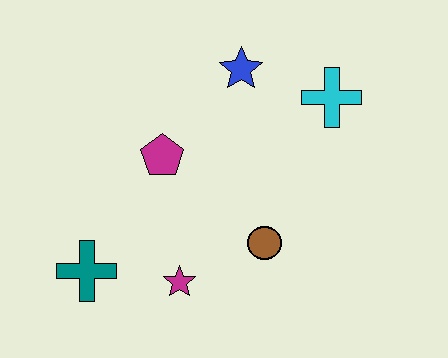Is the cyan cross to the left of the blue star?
No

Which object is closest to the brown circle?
The magenta star is closest to the brown circle.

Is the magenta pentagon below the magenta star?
No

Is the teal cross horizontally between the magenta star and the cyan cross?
No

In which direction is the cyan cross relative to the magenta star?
The cyan cross is above the magenta star.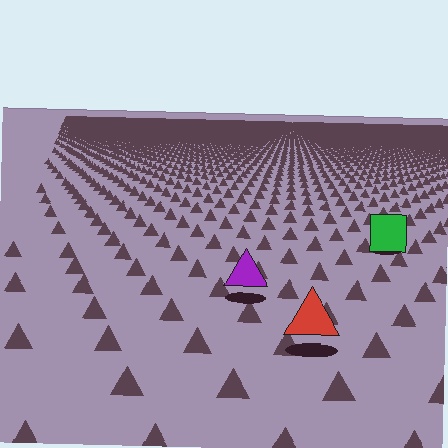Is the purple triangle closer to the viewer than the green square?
Yes. The purple triangle is closer — you can tell from the texture gradient: the ground texture is coarser near it.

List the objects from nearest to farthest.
From nearest to farthest: the red triangle, the purple triangle, the green square.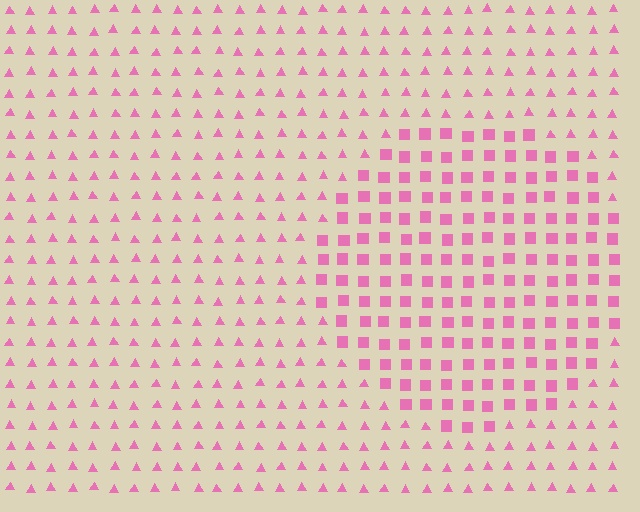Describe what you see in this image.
The image is filled with small pink elements arranged in a uniform grid. A circle-shaped region contains squares, while the surrounding area contains triangles. The boundary is defined purely by the change in element shape.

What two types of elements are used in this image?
The image uses squares inside the circle region and triangles outside it.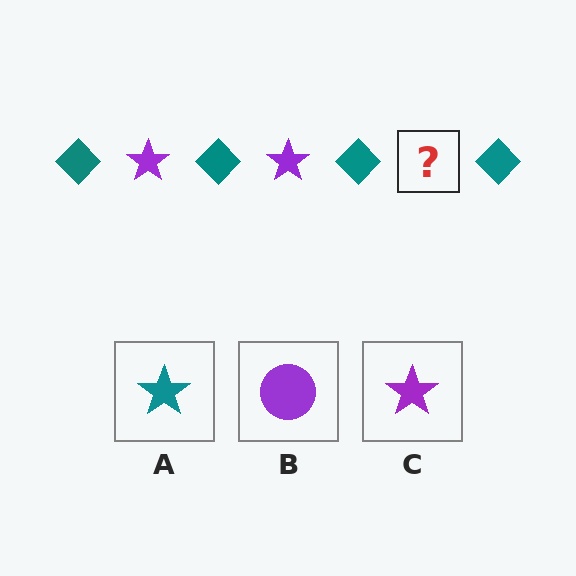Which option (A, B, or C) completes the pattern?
C.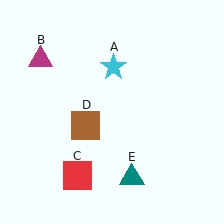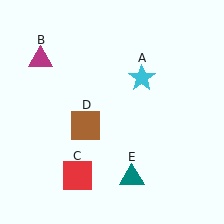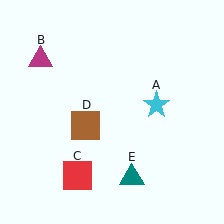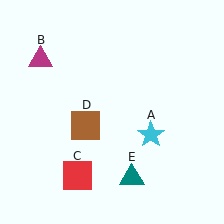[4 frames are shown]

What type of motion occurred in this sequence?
The cyan star (object A) rotated clockwise around the center of the scene.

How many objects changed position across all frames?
1 object changed position: cyan star (object A).